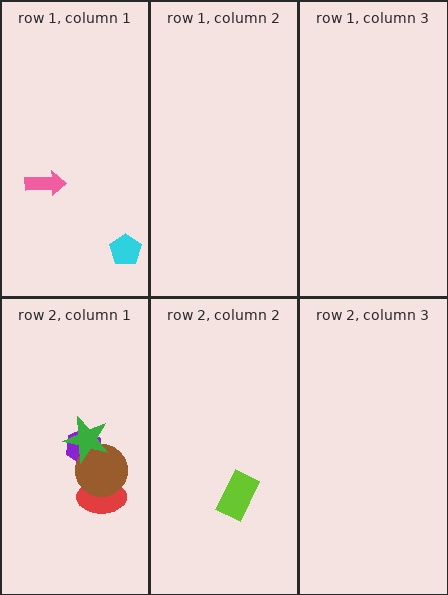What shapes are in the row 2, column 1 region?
The purple hexagon, the red ellipse, the brown circle, the green star.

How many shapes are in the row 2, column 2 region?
1.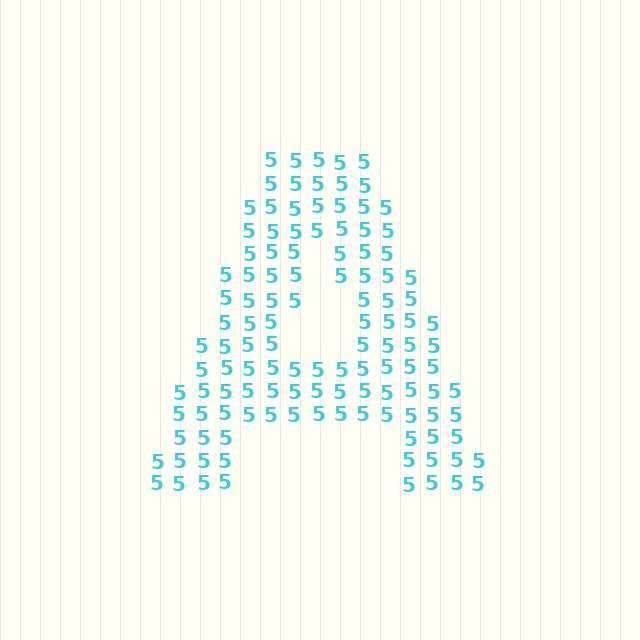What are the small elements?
The small elements are digit 5's.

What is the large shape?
The large shape is the letter A.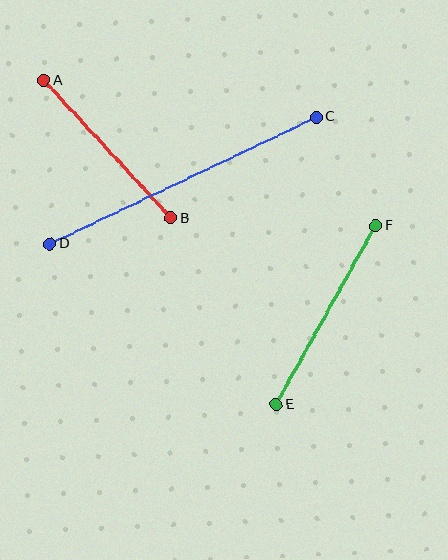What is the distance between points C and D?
The distance is approximately 295 pixels.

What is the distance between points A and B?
The distance is approximately 188 pixels.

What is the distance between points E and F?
The distance is approximately 205 pixels.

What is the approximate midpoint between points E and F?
The midpoint is at approximately (326, 315) pixels.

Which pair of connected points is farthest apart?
Points C and D are farthest apart.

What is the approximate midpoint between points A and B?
The midpoint is at approximately (108, 149) pixels.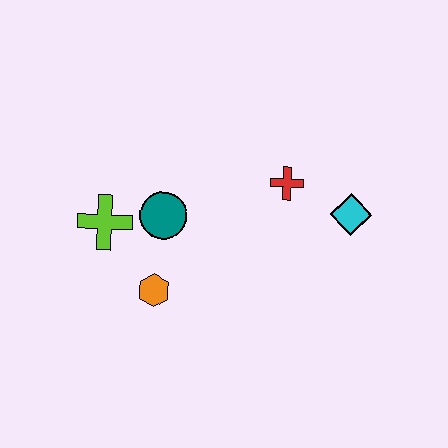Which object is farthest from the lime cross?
The cyan diamond is farthest from the lime cross.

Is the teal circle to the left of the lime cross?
No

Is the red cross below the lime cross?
No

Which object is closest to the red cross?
The cyan diamond is closest to the red cross.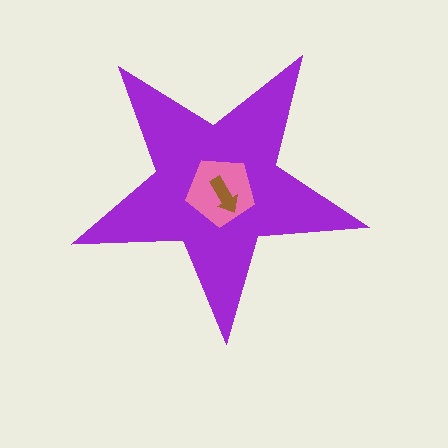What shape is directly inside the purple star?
The pink pentagon.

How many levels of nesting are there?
3.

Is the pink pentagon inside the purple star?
Yes.